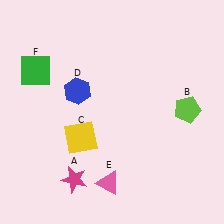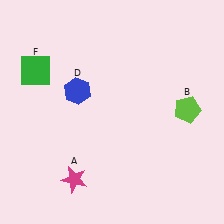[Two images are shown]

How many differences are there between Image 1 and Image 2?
There are 2 differences between the two images.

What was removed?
The pink triangle (E), the yellow square (C) were removed in Image 2.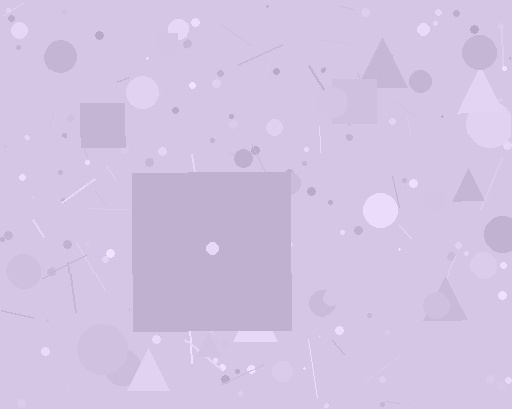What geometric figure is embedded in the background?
A square is embedded in the background.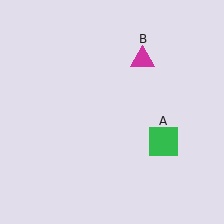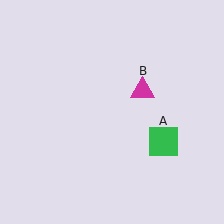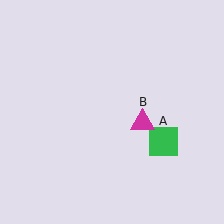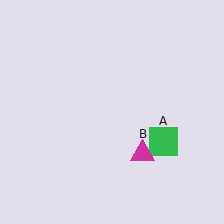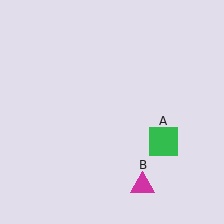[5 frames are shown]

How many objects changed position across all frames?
1 object changed position: magenta triangle (object B).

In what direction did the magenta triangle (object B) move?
The magenta triangle (object B) moved down.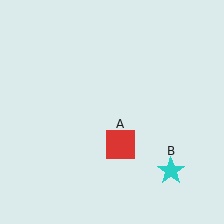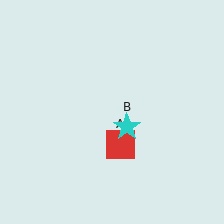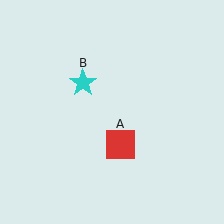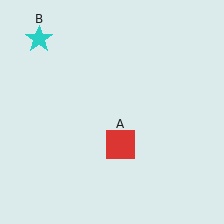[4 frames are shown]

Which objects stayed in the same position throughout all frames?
Red square (object A) remained stationary.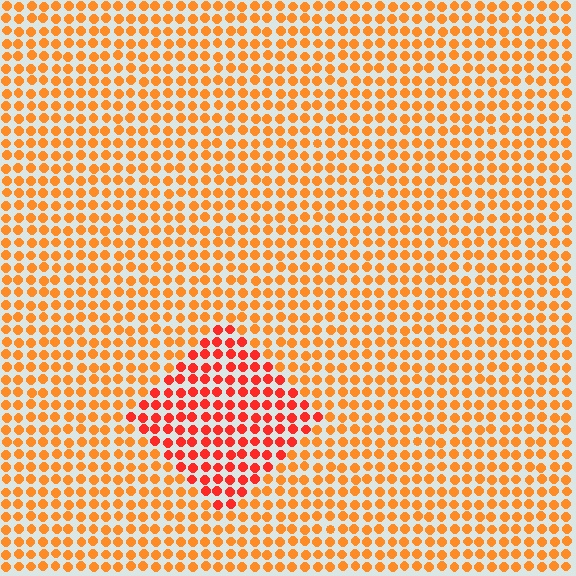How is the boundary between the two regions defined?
The boundary is defined purely by a slight shift in hue (about 27 degrees). Spacing, size, and orientation are identical on both sides.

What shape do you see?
I see a diamond.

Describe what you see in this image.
The image is filled with small orange elements in a uniform arrangement. A diamond-shaped region is visible where the elements are tinted to a slightly different hue, forming a subtle color boundary.